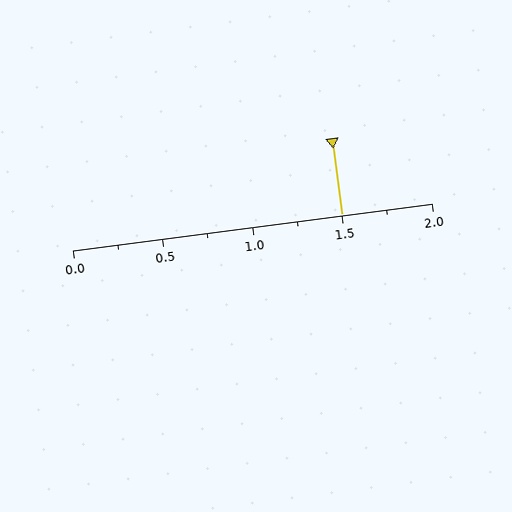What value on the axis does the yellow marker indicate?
The marker indicates approximately 1.5.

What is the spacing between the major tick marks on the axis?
The major ticks are spaced 0.5 apart.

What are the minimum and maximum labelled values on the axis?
The axis runs from 0.0 to 2.0.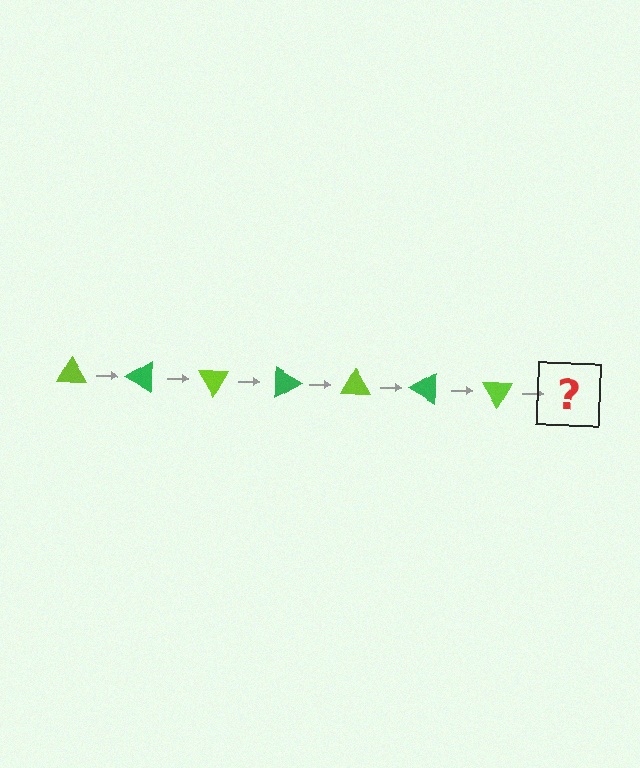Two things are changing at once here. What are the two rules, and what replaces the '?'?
The two rules are that it rotates 30 degrees each step and the color cycles through lime and green. The '?' should be a green triangle, rotated 210 degrees from the start.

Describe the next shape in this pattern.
It should be a green triangle, rotated 210 degrees from the start.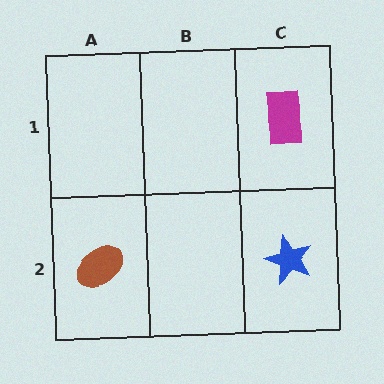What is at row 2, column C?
A blue star.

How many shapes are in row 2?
2 shapes.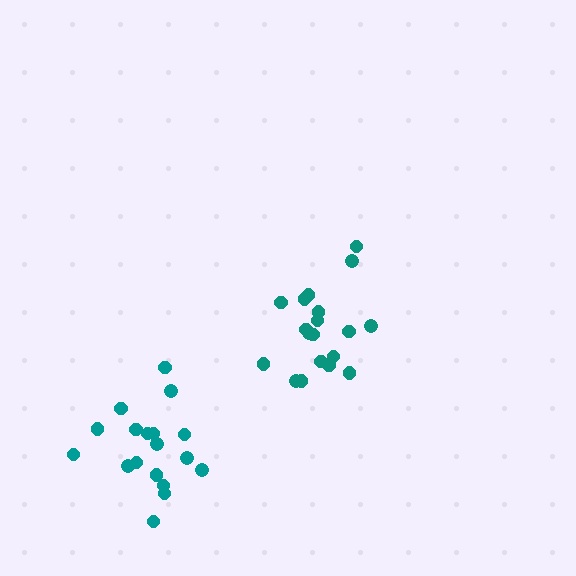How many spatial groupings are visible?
There are 2 spatial groupings.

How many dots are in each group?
Group 1: 19 dots, Group 2: 18 dots (37 total).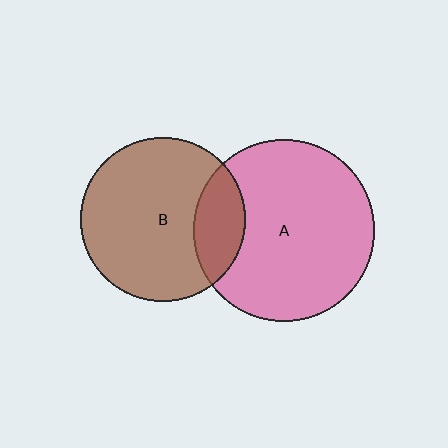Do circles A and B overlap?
Yes.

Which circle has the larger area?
Circle A (pink).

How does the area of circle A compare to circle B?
Approximately 1.2 times.